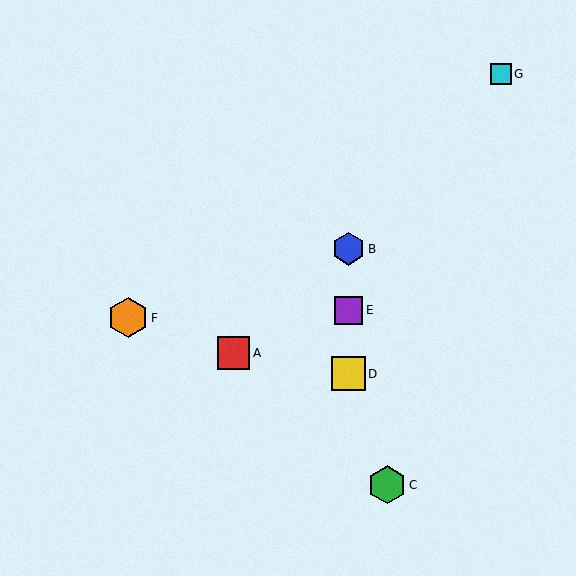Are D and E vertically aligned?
Yes, both are at x≈348.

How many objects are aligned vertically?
3 objects (B, D, E) are aligned vertically.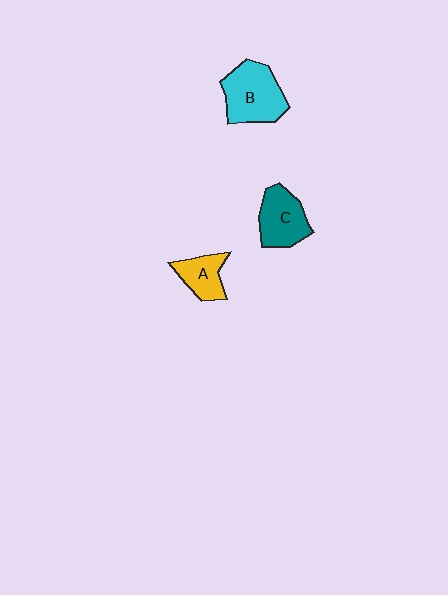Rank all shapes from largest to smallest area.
From largest to smallest: B (cyan), C (teal), A (yellow).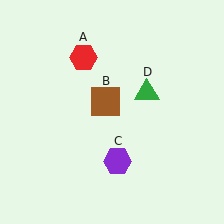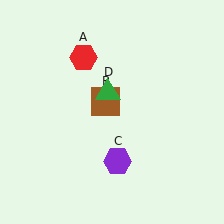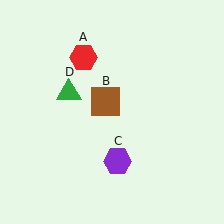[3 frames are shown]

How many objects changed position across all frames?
1 object changed position: green triangle (object D).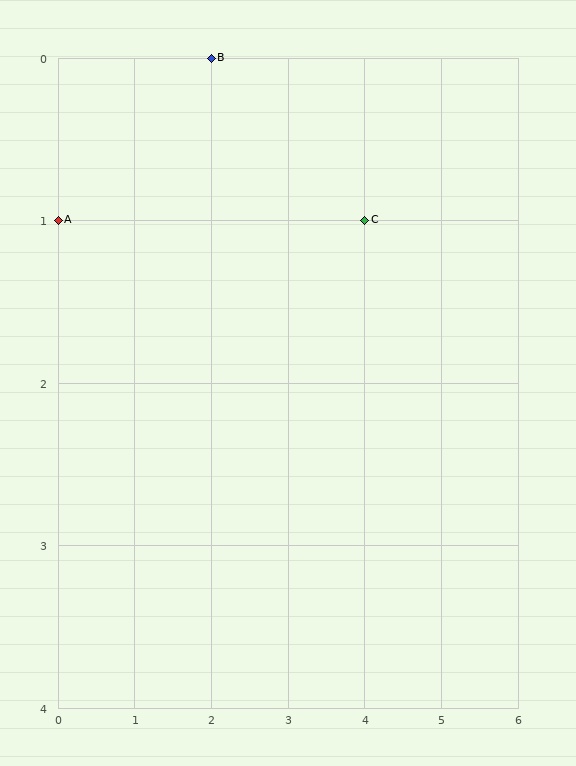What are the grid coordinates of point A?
Point A is at grid coordinates (0, 1).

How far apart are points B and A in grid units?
Points B and A are 2 columns and 1 row apart (about 2.2 grid units diagonally).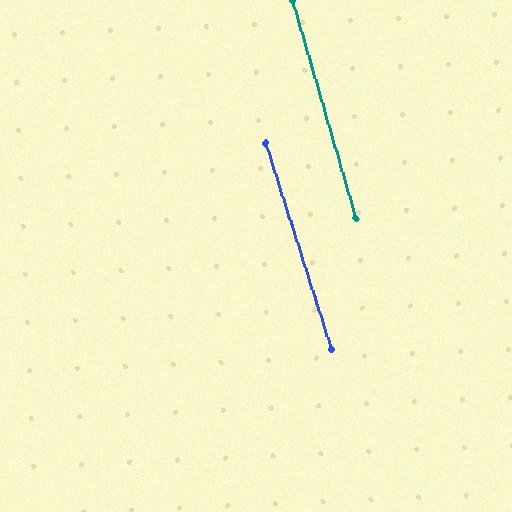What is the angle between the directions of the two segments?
Approximately 2 degrees.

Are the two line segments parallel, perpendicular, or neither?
Parallel — their directions differ by only 1.7°.